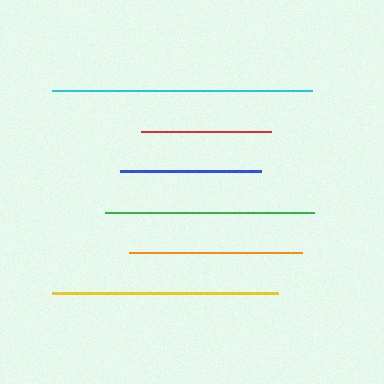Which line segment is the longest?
The cyan line is the longest at approximately 260 pixels.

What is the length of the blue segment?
The blue segment is approximately 140 pixels long.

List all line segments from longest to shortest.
From longest to shortest: cyan, yellow, green, orange, blue, red.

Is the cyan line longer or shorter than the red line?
The cyan line is longer than the red line.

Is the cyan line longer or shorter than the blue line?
The cyan line is longer than the blue line.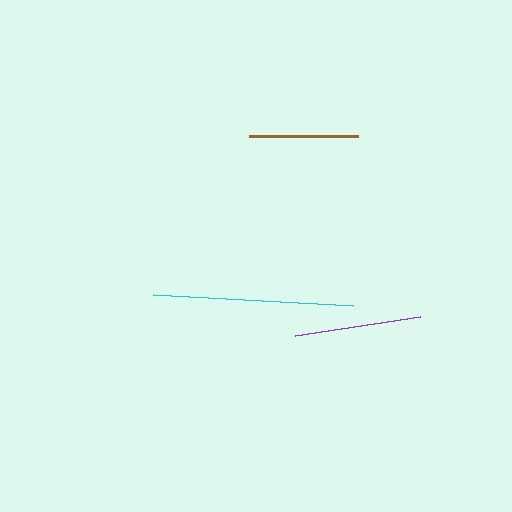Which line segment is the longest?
The cyan line is the longest at approximately 199 pixels.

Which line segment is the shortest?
The brown line is the shortest at approximately 109 pixels.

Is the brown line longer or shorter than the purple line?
The purple line is longer than the brown line.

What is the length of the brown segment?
The brown segment is approximately 109 pixels long.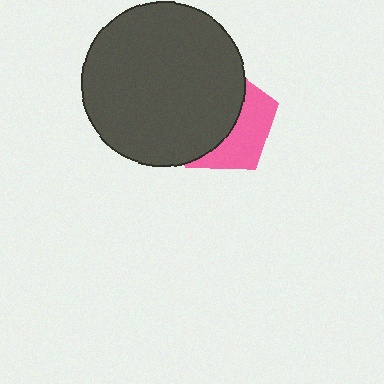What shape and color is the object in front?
The object in front is a dark gray circle.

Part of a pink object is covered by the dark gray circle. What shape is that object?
It is a pentagon.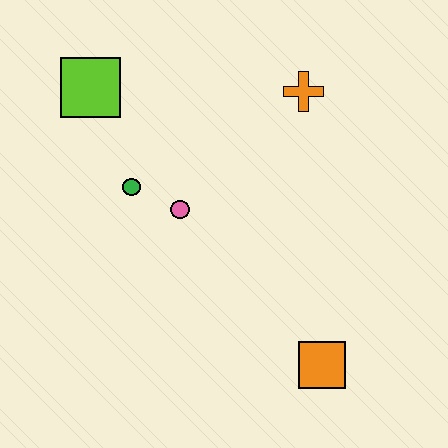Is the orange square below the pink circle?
Yes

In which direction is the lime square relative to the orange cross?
The lime square is to the left of the orange cross.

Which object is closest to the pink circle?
The green circle is closest to the pink circle.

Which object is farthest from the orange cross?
The orange square is farthest from the orange cross.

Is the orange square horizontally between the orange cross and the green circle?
No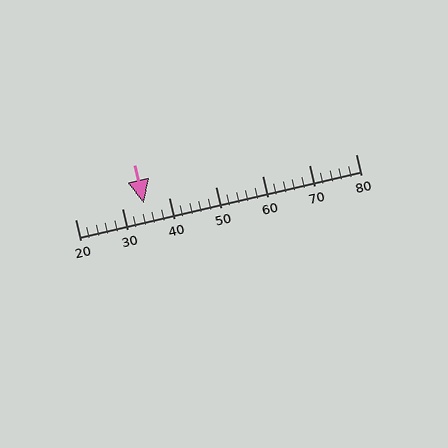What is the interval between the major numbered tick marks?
The major tick marks are spaced 10 units apart.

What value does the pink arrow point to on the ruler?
The pink arrow points to approximately 35.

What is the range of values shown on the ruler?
The ruler shows values from 20 to 80.